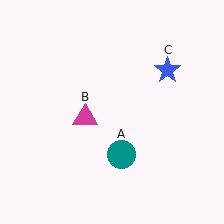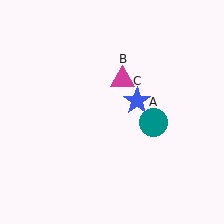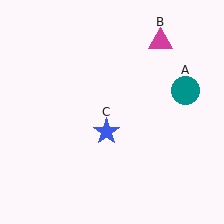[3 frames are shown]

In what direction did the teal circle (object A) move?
The teal circle (object A) moved up and to the right.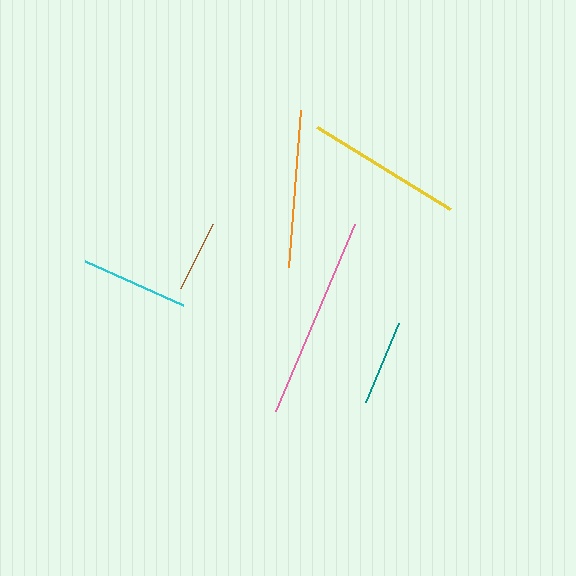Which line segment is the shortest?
The brown line is the shortest at approximately 71 pixels.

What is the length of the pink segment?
The pink segment is approximately 202 pixels long.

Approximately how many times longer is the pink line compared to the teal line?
The pink line is approximately 2.4 times the length of the teal line.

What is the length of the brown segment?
The brown segment is approximately 71 pixels long.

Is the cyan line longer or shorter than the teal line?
The cyan line is longer than the teal line.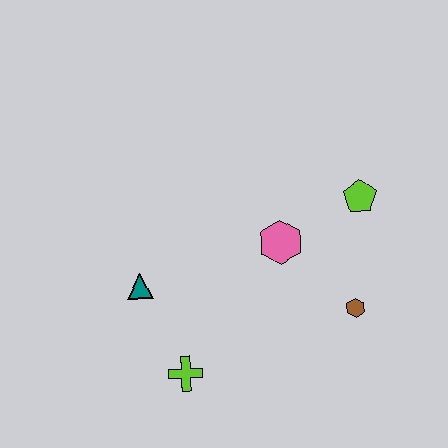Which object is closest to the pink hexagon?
The lime pentagon is closest to the pink hexagon.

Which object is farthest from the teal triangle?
The lime pentagon is farthest from the teal triangle.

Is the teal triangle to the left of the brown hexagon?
Yes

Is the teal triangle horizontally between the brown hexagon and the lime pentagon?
No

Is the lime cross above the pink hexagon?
No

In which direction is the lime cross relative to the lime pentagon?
The lime cross is to the left of the lime pentagon.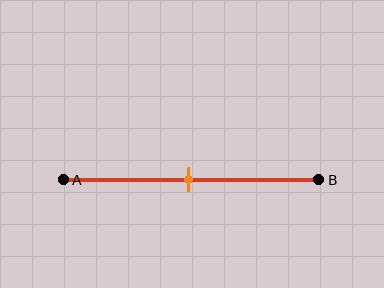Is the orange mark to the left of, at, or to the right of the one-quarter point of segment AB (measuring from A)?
The orange mark is to the right of the one-quarter point of segment AB.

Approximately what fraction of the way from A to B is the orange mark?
The orange mark is approximately 50% of the way from A to B.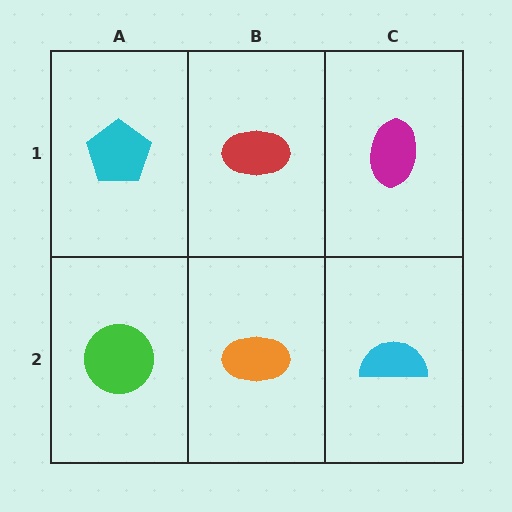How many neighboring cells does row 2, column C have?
2.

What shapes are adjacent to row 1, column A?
A green circle (row 2, column A), a red ellipse (row 1, column B).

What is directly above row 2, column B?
A red ellipse.